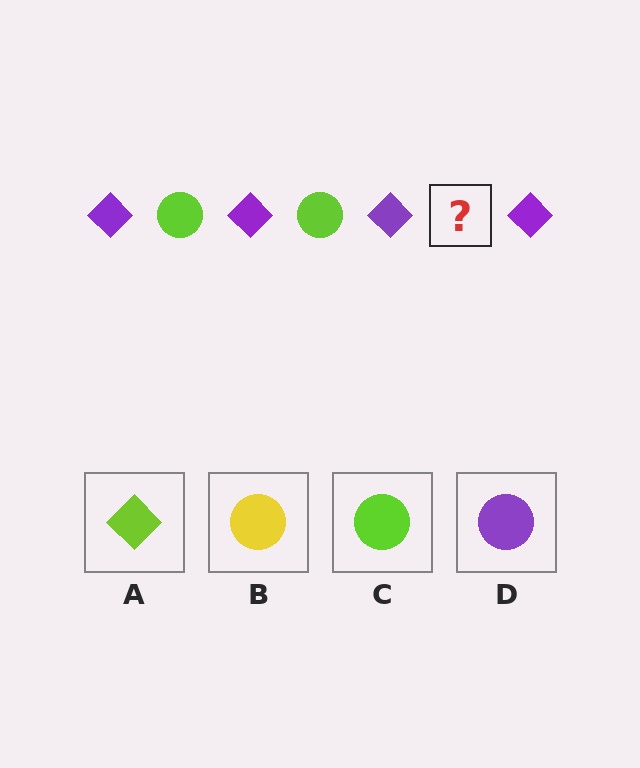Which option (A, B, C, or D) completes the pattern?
C.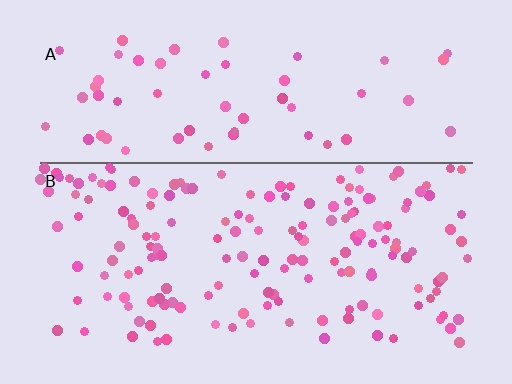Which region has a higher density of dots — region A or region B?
B (the bottom).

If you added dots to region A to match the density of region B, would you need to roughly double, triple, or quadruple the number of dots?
Approximately triple.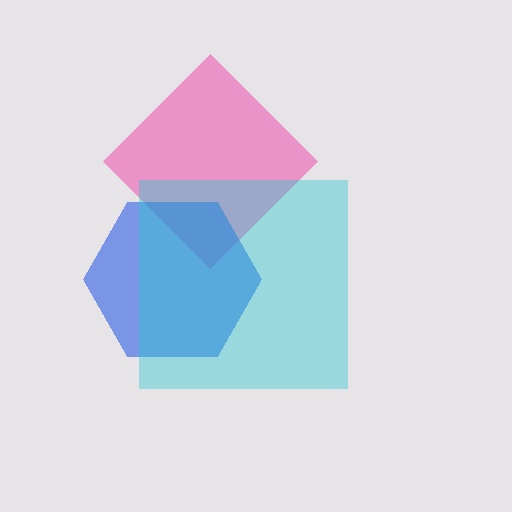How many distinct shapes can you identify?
There are 3 distinct shapes: a pink diamond, a blue hexagon, a cyan square.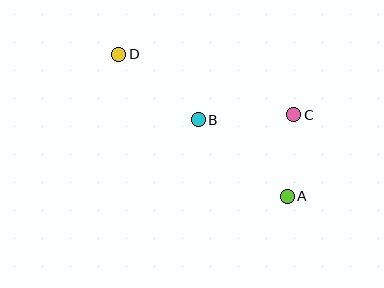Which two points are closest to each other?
Points A and C are closest to each other.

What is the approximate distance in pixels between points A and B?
The distance between A and B is approximately 117 pixels.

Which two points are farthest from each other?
Points A and D are farthest from each other.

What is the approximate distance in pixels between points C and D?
The distance between C and D is approximately 185 pixels.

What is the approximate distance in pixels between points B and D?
The distance between B and D is approximately 103 pixels.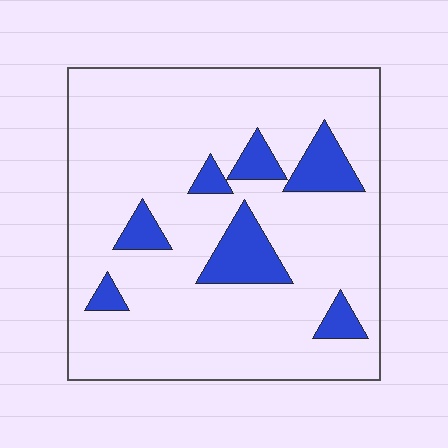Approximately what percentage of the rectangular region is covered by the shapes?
Approximately 15%.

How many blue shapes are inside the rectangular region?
7.